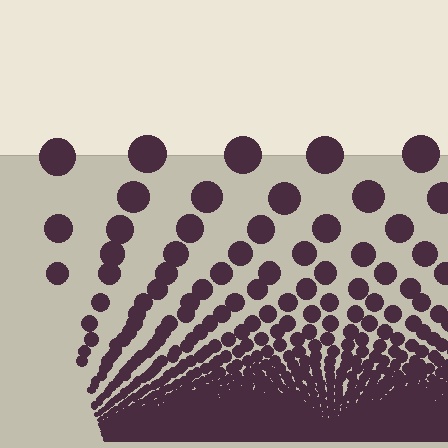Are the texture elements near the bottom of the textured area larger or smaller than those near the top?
Smaller. The gradient is inverted — elements near the bottom are smaller and denser.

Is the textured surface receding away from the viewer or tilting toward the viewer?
The surface appears to tilt toward the viewer. Texture elements get larger and sparser toward the top.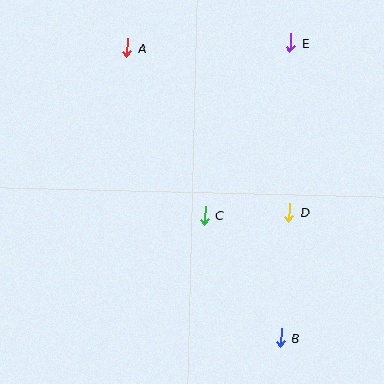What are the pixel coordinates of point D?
Point D is at (289, 213).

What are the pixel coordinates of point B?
Point B is at (281, 338).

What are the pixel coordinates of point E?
Point E is at (290, 43).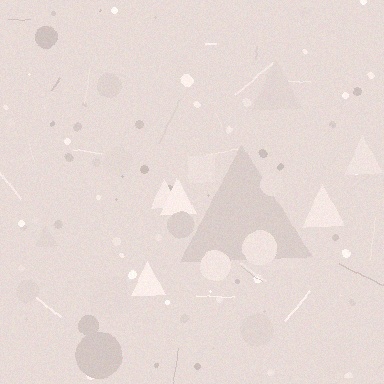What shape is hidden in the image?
A triangle is hidden in the image.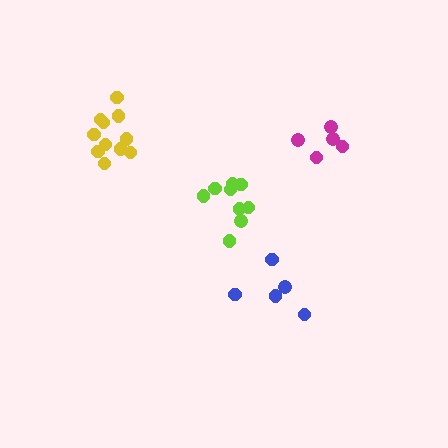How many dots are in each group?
Group 1: 9 dots, Group 2: 5 dots, Group 3: 5 dots, Group 4: 11 dots (30 total).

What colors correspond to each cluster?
The clusters are colored: lime, magenta, blue, yellow.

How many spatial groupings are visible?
There are 4 spatial groupings.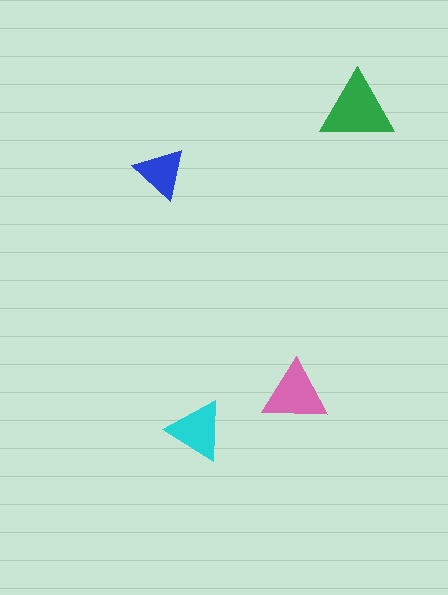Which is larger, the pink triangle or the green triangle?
The green one.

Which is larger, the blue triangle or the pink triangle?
The pink one.